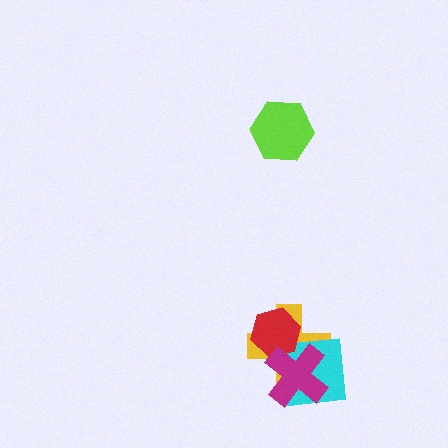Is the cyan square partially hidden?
Yes, it is partially covered by another shape.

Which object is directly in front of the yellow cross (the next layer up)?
The cyan square is directly in front of the yellow cross.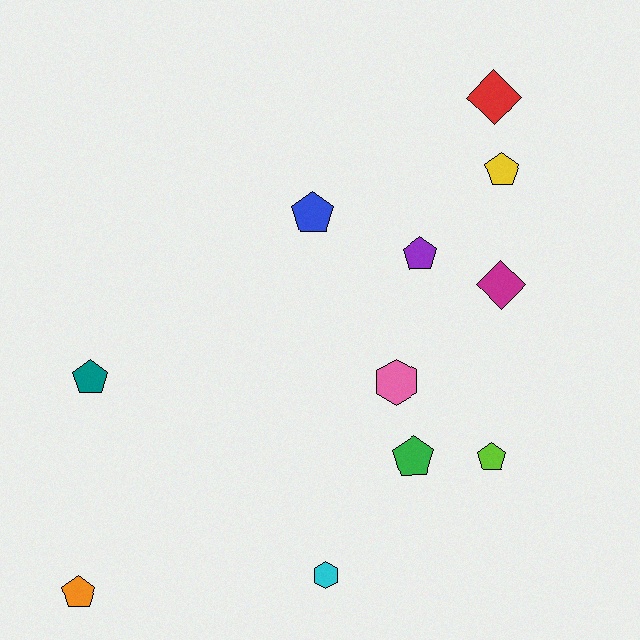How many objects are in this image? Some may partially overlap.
There are 11 objects.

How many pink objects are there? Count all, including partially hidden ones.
There is 1 pink object.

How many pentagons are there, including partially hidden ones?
There are 7 pentagons.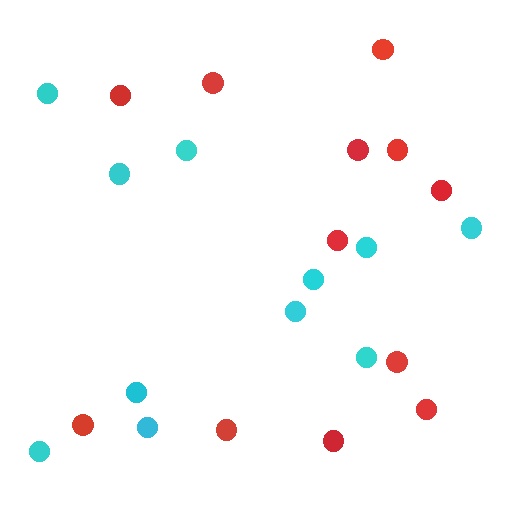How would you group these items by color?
There are 2 groups: one group of cyan circles (11) and one group of red circles (12).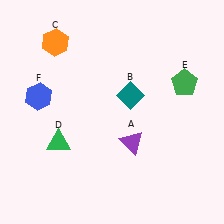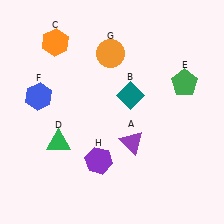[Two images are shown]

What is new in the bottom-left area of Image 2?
A purple hexagon (H) was added in the bottom-left area of Image 2.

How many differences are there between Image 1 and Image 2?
There are 2 differences between the two images.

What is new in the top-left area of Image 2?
An orange circle (G) was added in the top-left area of Image 2.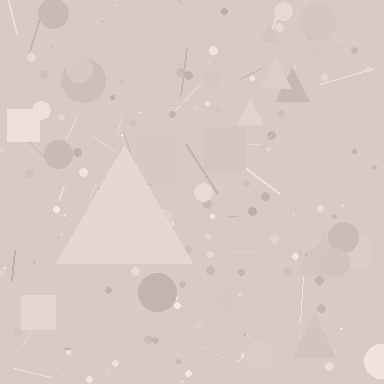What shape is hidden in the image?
A triangle is hidden in the image.